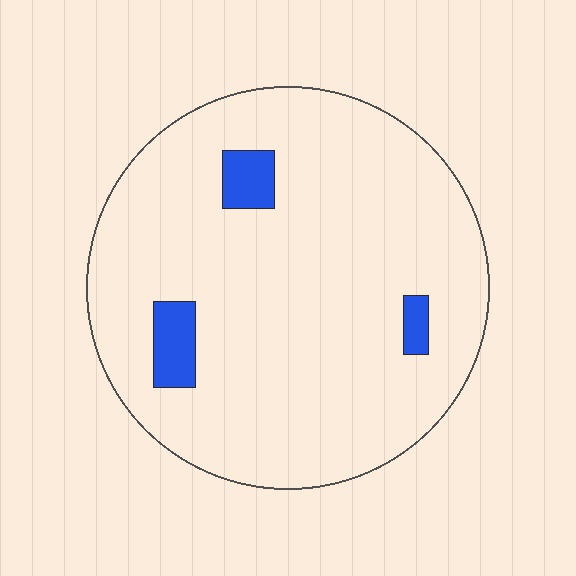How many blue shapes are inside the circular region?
3.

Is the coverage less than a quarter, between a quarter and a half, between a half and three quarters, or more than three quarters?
Less than a quarter.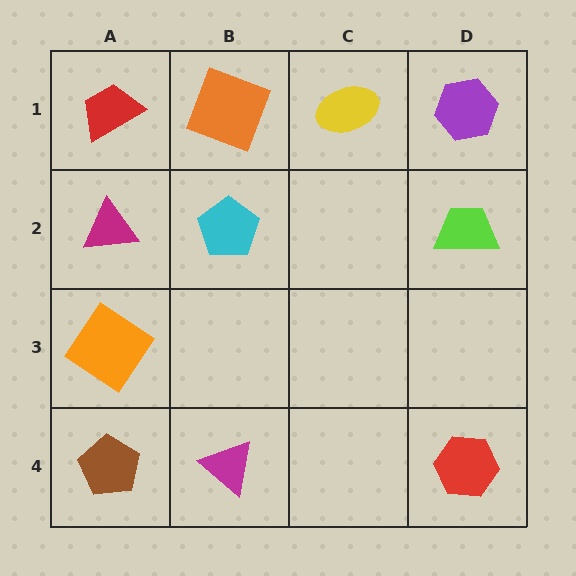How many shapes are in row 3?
1 shape.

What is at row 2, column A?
A magenta triangle.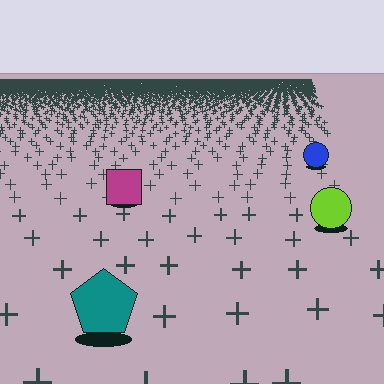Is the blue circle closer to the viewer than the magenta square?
No. The magenta square is closer — you can tell from the texture gradient: the ground texture is coarser near it.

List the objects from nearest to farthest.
From nearest to farthest: the teal pentagon, the lime circle, the magenta square, the blue circle.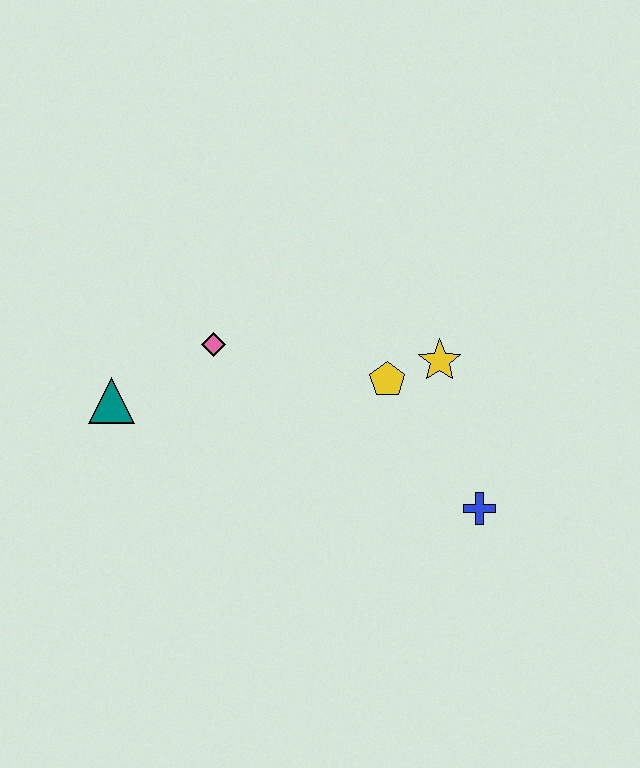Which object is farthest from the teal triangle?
The blue cross is farthest from the teal triangle.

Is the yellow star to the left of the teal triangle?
No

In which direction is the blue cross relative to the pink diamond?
The blue cross is to the right of the pink diamond.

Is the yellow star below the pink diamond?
Yes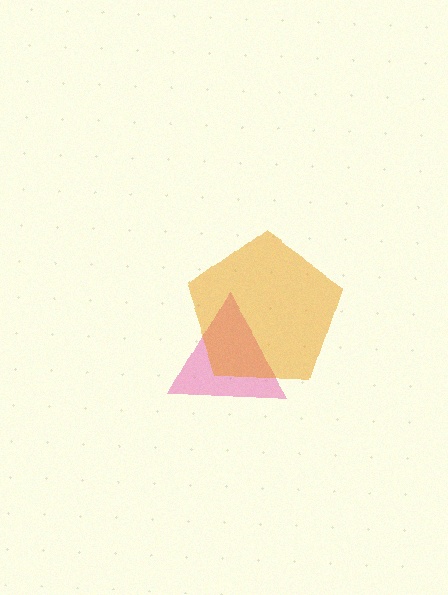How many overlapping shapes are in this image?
There are 2 overlapping shapes in the image.